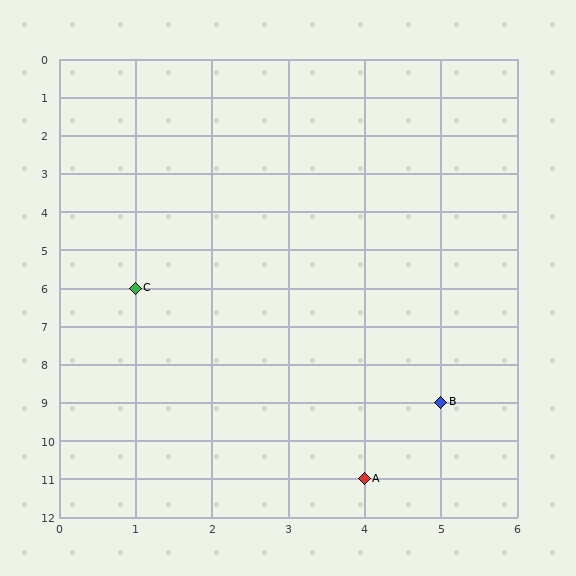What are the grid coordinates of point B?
Point B is at grid coordinates (5, 9).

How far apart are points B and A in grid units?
Points B and A are 1 column and 2 rows apart (about 2.2 grid units diagonally).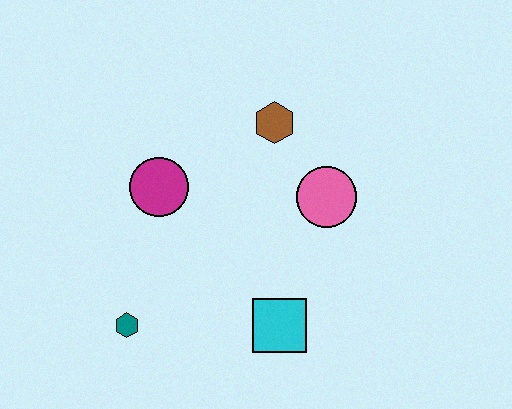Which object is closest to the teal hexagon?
The magenta circle is closest to the teal hexagon.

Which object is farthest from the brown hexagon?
The teal hexagon is farthest from the brown hexagon.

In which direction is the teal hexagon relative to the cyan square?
The teal hexagon is to the left of the cyan square.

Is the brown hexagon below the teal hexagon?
No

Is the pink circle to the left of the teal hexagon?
No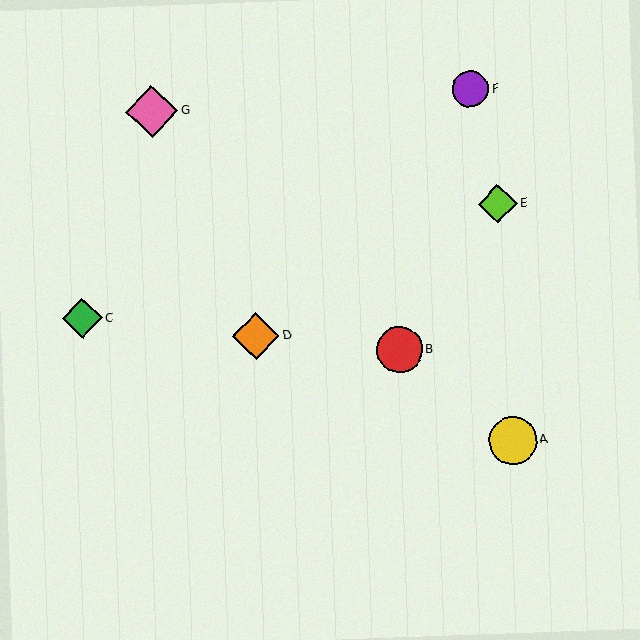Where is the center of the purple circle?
The center of the purple circle is at (471, 89).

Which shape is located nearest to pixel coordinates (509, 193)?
The lime diamond (labeled E) at (498, 204) is nearest to that location.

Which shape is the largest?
The pink diamond (labeled G) is the largest.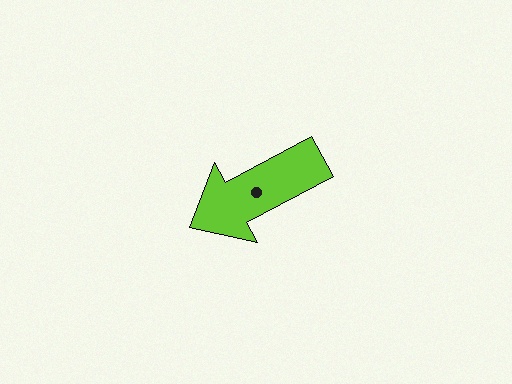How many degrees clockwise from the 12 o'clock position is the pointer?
Approximately 242 degrees.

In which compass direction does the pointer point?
Southwest.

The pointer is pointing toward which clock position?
Roughly 8 o'clock.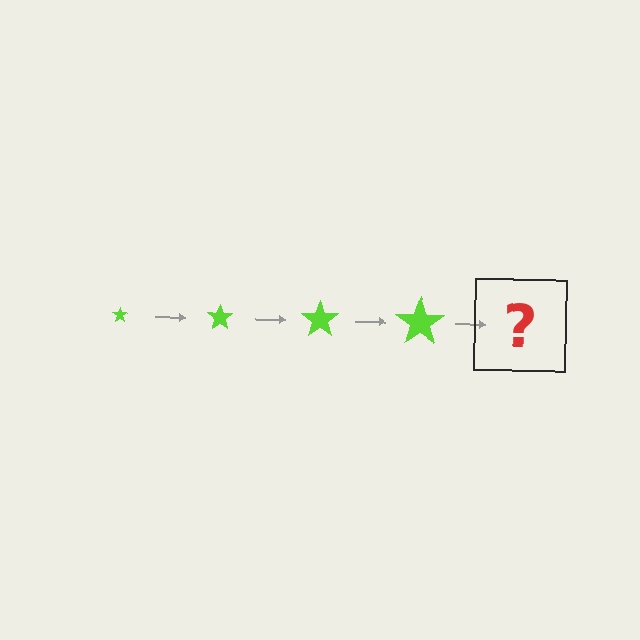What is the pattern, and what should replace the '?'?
The pattern is that the star gets progressively larger each step. The '?' should be a lime star, larger than the previous one.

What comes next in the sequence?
The next element should be a lime star, larger than the previous one.